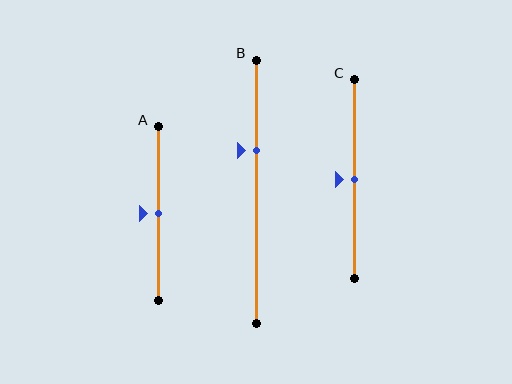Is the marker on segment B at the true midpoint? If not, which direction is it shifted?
No, the marker on segment B is shifted upward by about 16% of the segment length.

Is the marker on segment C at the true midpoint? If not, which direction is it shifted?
Yes, the marker on segment C is at the true midpoint.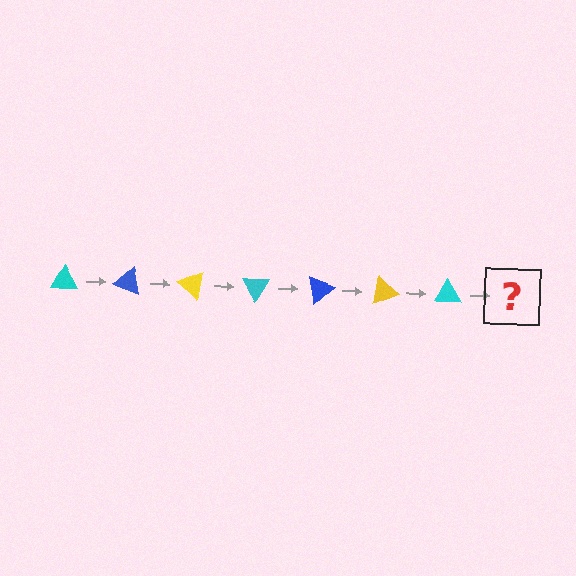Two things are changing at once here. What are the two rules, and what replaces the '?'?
The two rules are that it rotates 20 degrees each step and the color cycles through cyan, blue, and yellow. The '?' should be a blue triangle, rotated 140 degrees from the start.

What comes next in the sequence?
The next element should be a blue triangle, rotated 140 degrees from the start.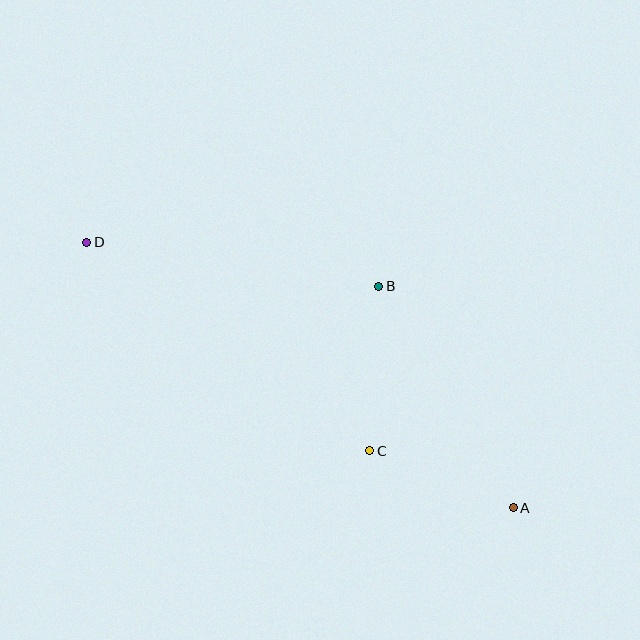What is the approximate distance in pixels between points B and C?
The distance between B and C is approximately 165 pixels.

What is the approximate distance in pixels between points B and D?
The distance between B and D is approximately 295 pixels.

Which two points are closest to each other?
Points A and C are closest to each other.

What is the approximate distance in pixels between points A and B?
The distance between A and B is approximately 259 pixels.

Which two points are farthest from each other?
Points A and D are farthest from each other.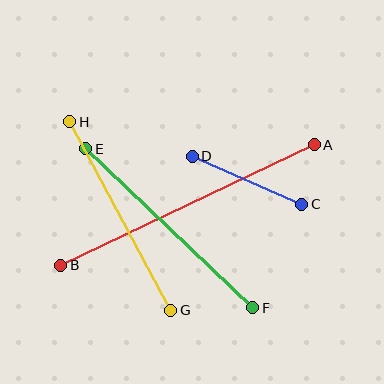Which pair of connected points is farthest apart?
Points A and B are farthest apart.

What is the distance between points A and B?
The distance is approximately 281 pixels.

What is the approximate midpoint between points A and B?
The midpoint is at approximately (187, 205) pixels.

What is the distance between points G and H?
The distance is approximately 214 pixels.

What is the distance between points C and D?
The distance is approximately 120 pixels.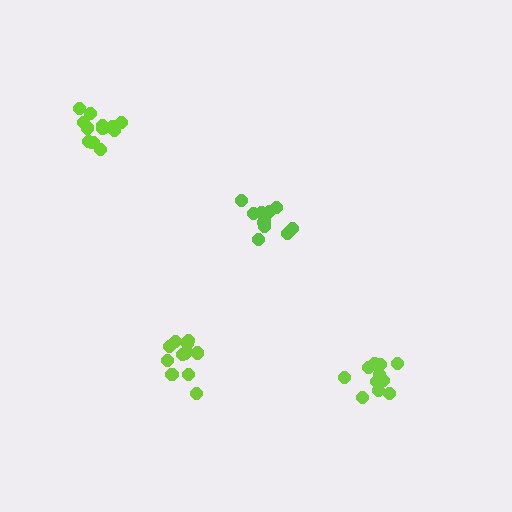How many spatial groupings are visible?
There are 4 spatial groupings.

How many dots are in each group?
Group 1: 14 dots, Group 2: 11 dots, Group 3: 12 dots, Group 4: 12 dots (49 total).